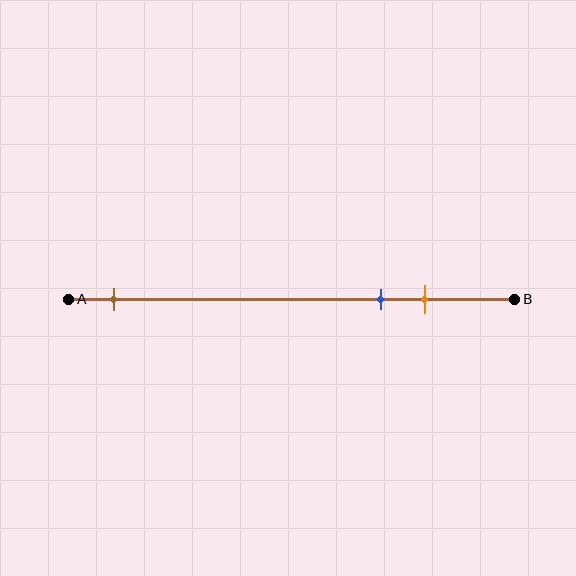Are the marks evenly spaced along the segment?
No, the marks are not evenly spaced.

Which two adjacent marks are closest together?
The blue and orange marks are the closest adjacent pair.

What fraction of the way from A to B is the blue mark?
The blue mark is approximately 70% (0.7) of the way from A to B.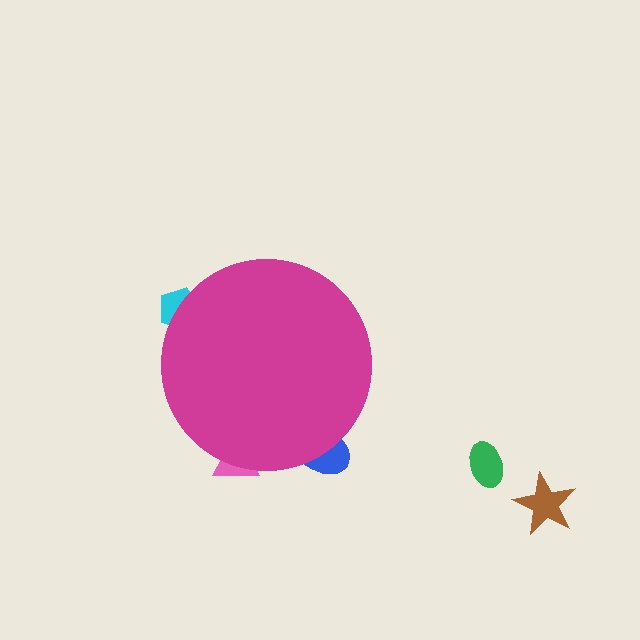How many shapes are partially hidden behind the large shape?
3 shapes are partially hidden.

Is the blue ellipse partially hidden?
Yes, the blue ellipse is partially hidden behind the magenta circle.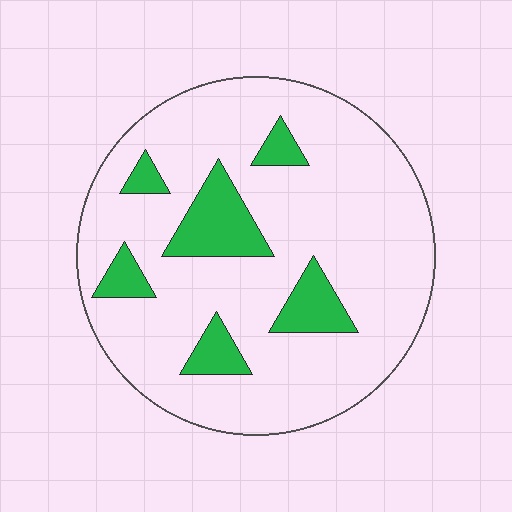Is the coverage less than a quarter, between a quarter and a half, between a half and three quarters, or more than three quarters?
Less than a quarter.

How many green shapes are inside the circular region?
6.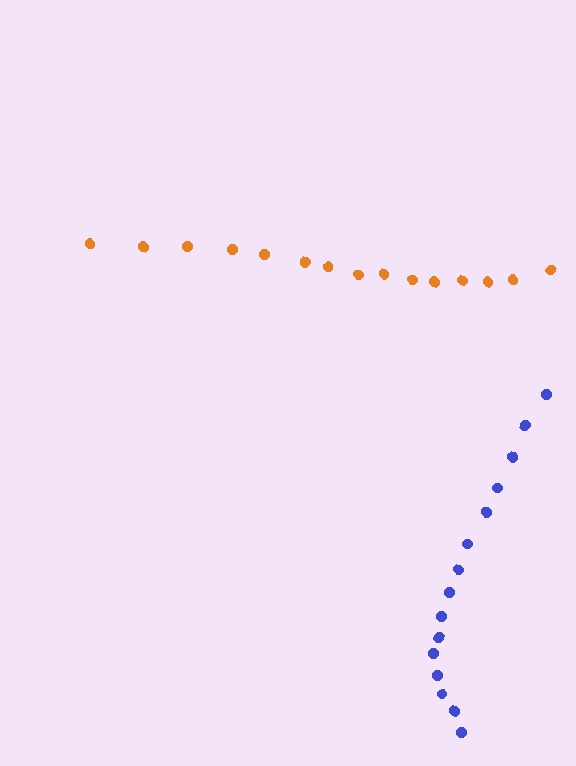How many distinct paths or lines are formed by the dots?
There are 2 distinct paths.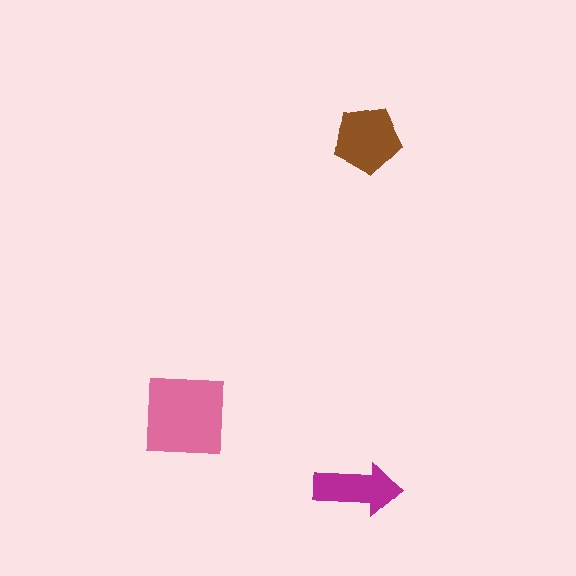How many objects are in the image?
There are 3 objects in the image.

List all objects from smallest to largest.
The magenta arrow, the brown pentagon, the pink square.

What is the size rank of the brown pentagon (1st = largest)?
2nd.